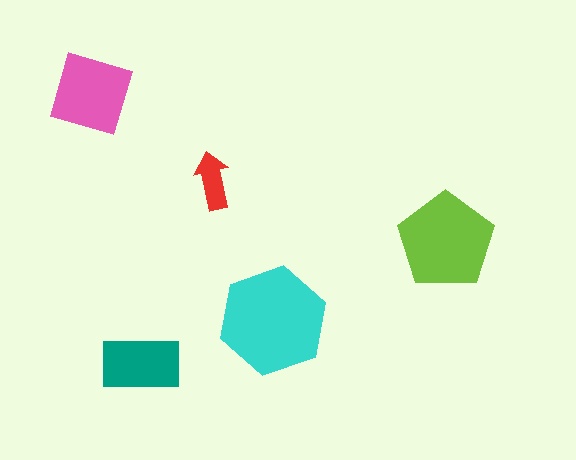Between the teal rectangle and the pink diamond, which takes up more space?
The pink diamond.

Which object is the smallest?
The red arrow.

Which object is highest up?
The pink diamond is topmost.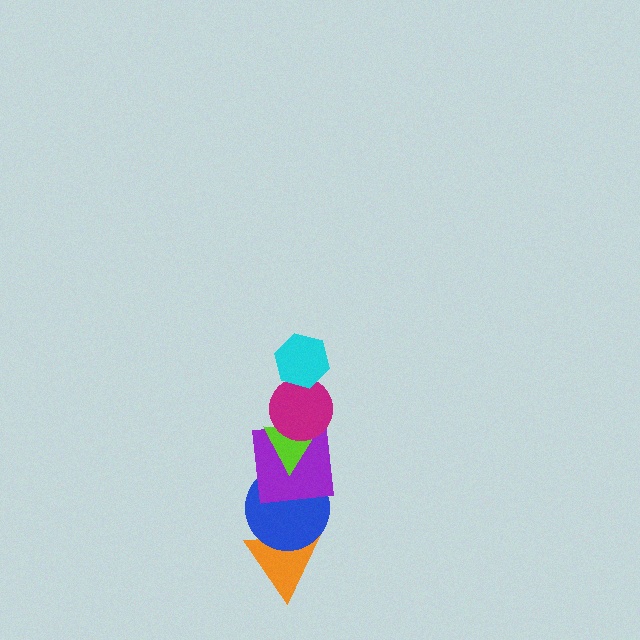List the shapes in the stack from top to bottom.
From top to bottom: the cyan hexagon, the magenta circle, the lime triangle, the purple square, the blue circle, the orange triangle.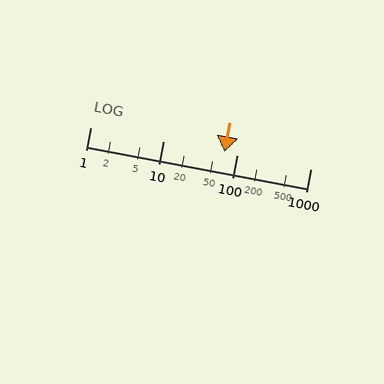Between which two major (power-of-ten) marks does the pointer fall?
The pointer is between 10 and 100.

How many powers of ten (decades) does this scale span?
The scale spans 3 decades, from 1 to 1000.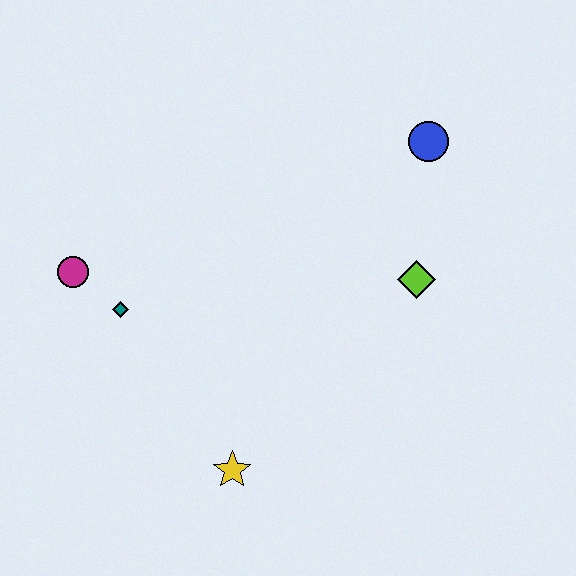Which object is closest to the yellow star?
The teal diamond is closest to the yellow star.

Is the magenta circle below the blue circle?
Yes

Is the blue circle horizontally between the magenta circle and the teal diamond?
No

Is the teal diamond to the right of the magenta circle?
Yes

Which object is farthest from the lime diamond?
The magenta circle is farthest from the lime diamond.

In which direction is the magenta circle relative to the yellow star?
The magenta circle is above the yellow star.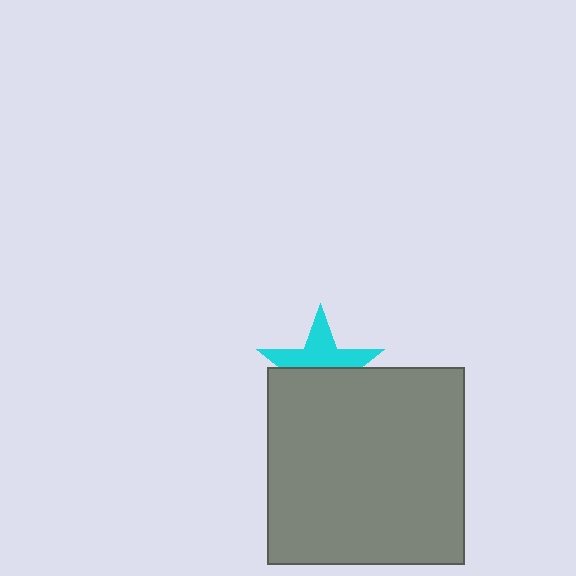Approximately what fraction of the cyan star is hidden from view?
Roughly 51% of the cyan star is hidden behind the gray square.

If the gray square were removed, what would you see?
You would see the complete cyan star.